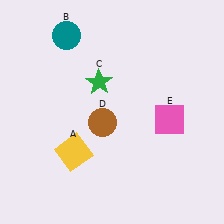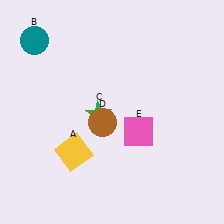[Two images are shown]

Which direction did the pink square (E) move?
The pink square (E) moved left.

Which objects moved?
The objects that moved are: the teal circle (B), the green star (C), the pink square (E).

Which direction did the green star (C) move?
The green star (C) moved down.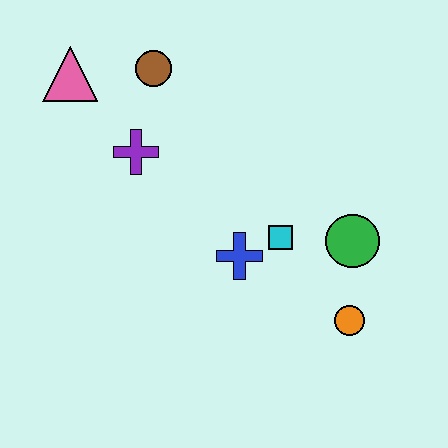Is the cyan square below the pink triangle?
Yes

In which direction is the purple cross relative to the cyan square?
The purple cross is to the left of the cyan square.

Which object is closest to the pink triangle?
The brown circle is closest to the pink triangle.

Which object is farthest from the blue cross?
The pink triangle is farthest from the blue cross.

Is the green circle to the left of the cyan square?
No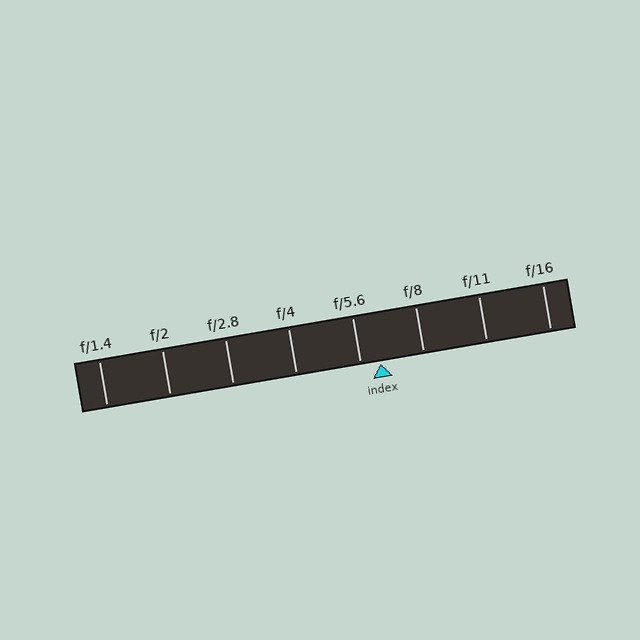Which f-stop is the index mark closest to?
The index mark is closest to f/5.6.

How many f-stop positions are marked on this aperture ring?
There are 8 f-stop positions marked.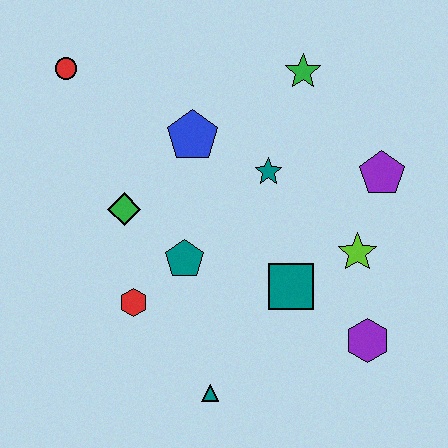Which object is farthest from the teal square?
The red circle is farthest from the teal square.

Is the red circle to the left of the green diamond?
Yes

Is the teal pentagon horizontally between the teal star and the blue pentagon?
No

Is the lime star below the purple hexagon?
No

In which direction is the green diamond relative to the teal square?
The green diamond is to the left of the teal square.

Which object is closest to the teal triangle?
The red hexagon is closest to the teal triangle.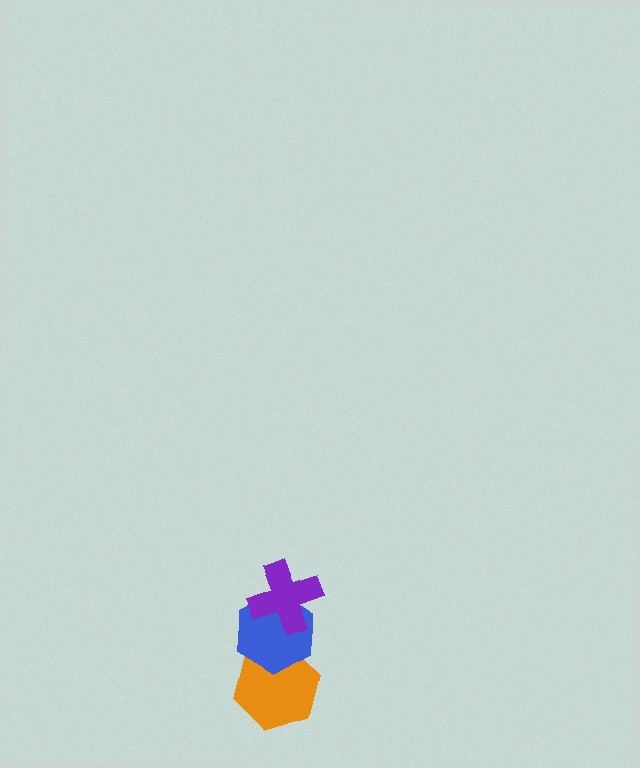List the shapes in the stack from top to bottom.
From top to bottom: the purple cross, the blue hexagon, the orange hexagon.